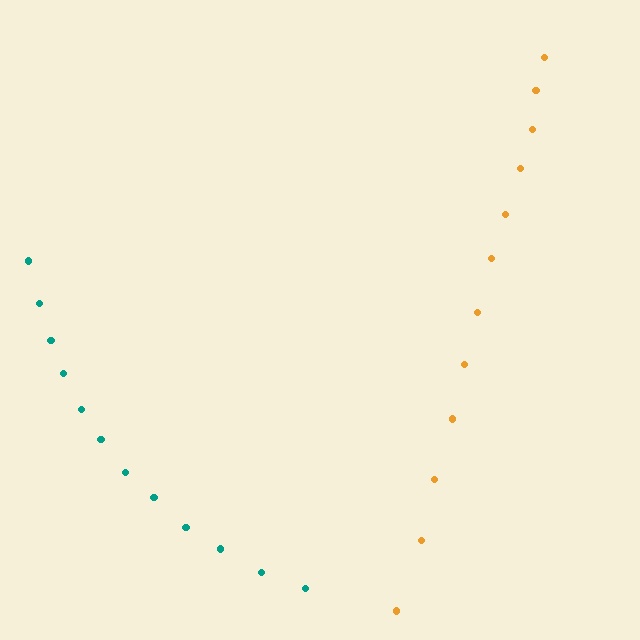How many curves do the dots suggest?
There are 2 distinct paths.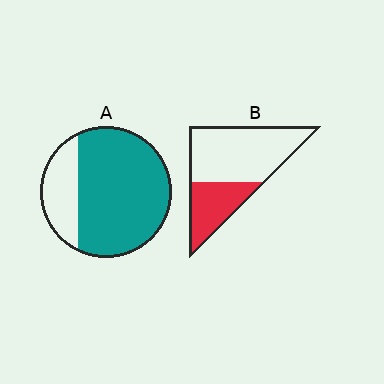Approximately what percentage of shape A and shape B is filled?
A is approximately 75% and B is approximately 35%.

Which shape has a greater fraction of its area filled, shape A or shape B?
Shape A.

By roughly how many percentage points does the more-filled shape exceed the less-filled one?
By roughly 45 percentage points (A over B).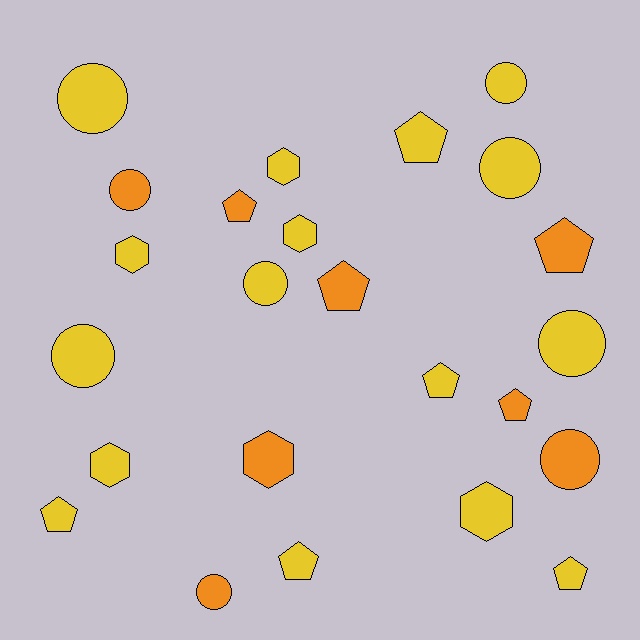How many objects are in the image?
There are 24 objects.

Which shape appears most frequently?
Circle, with 9 objects.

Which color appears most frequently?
Yellow, with 16 objects.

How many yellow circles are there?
There are 6 yellow circles.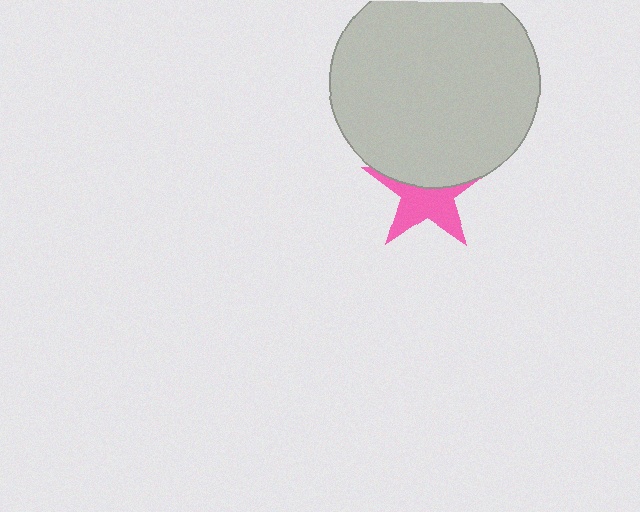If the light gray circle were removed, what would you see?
You would see the complete pink star.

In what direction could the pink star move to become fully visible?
The pink star could move down. That would shift it out from behind the light gray circle entirely.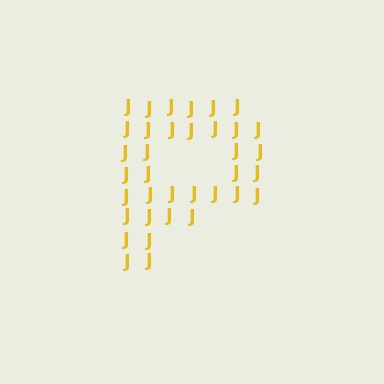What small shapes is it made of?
It is made of small letter J's.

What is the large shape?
The large shape is the letter P.